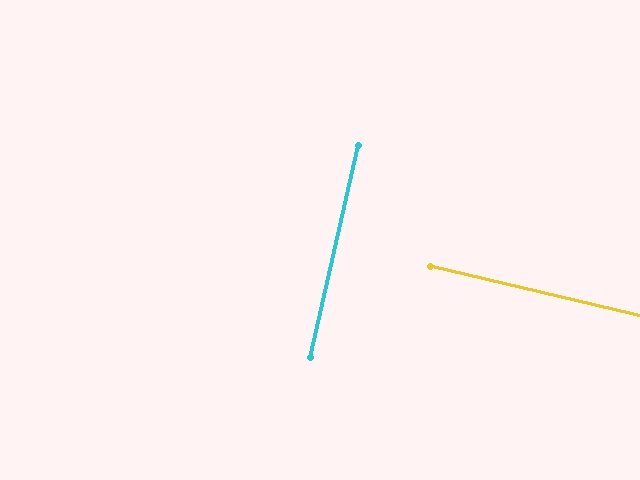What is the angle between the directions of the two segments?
Approximately 89 degrees.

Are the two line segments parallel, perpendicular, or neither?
Perpendicular — they meet at approximately 89°.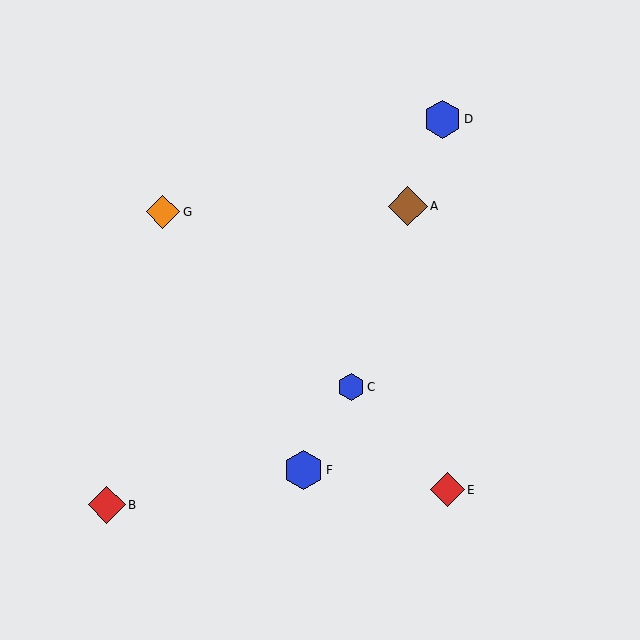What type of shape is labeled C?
Shape C is a blue hexagon.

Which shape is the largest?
The blue hexagon (labeled F) is the largest.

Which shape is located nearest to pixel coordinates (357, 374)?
The blue hexagon (labeled C) at (351, 387) is nearest to that location.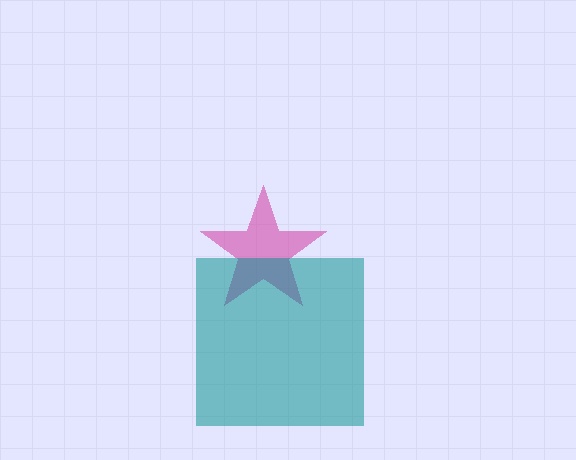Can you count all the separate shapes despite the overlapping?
Yes, there are 2 separate shapes.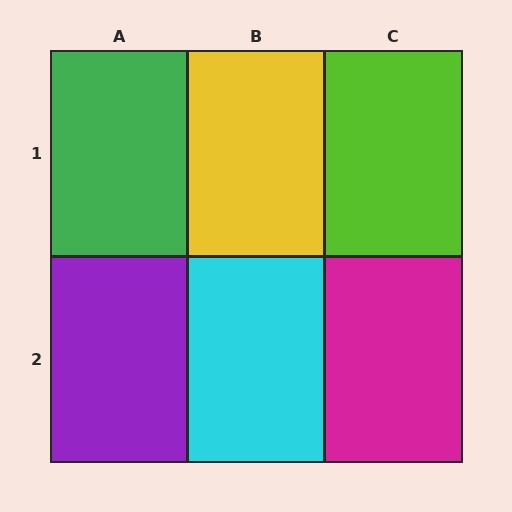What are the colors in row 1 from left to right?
Green, yellow, lime.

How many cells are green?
1 cell is green.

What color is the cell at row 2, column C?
Magenta.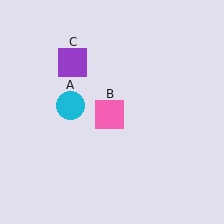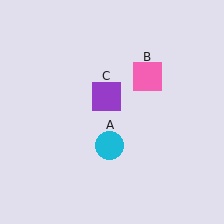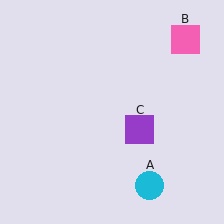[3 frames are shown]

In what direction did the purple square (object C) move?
The purple square (object C) moved down and to the right.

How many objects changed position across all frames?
3 objects changed position: cyan circle (object A), pink square (object B), purple square (object C).